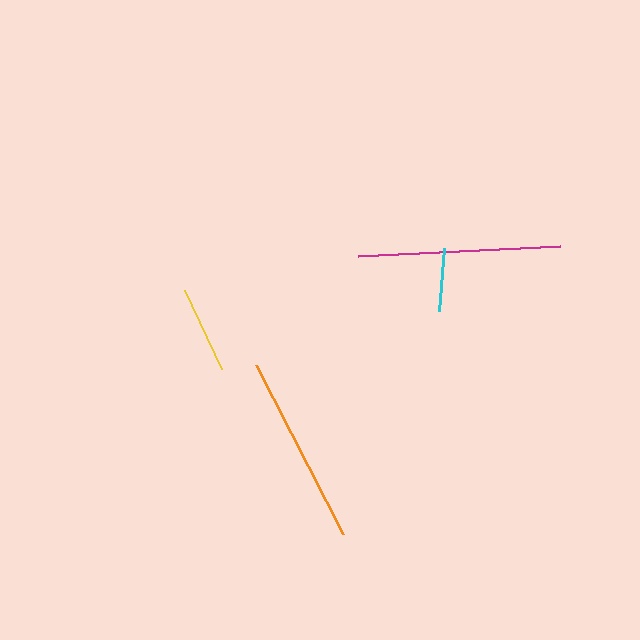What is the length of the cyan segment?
The cyan segment is approximately 63 pixels long.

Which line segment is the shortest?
The cyan line is the shortest at approximately 63 pixels.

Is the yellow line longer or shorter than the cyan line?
The yellow line is longer than the cyan line.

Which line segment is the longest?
The magenta line is the longest at approximately 202 pixels.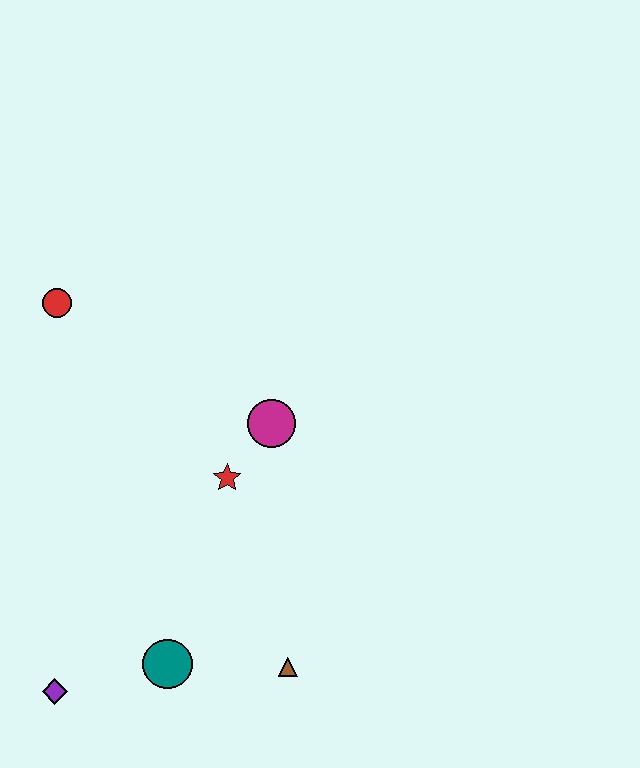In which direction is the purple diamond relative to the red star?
The purple diamond is below the red star.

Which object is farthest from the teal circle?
The red circle is farthest from the teal circle.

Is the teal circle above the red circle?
No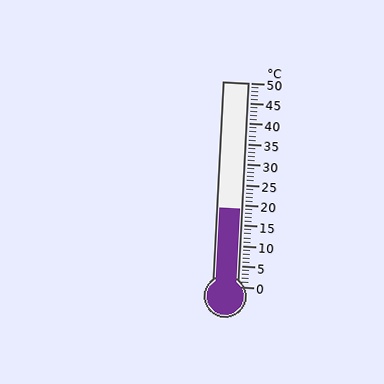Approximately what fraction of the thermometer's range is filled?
The thermometer is filled to approximately 40% of its range.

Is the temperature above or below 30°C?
The temperature is below 30°C.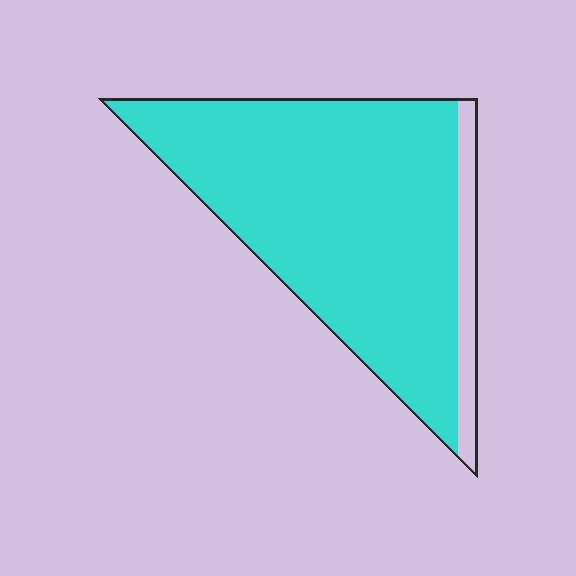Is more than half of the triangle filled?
Yes.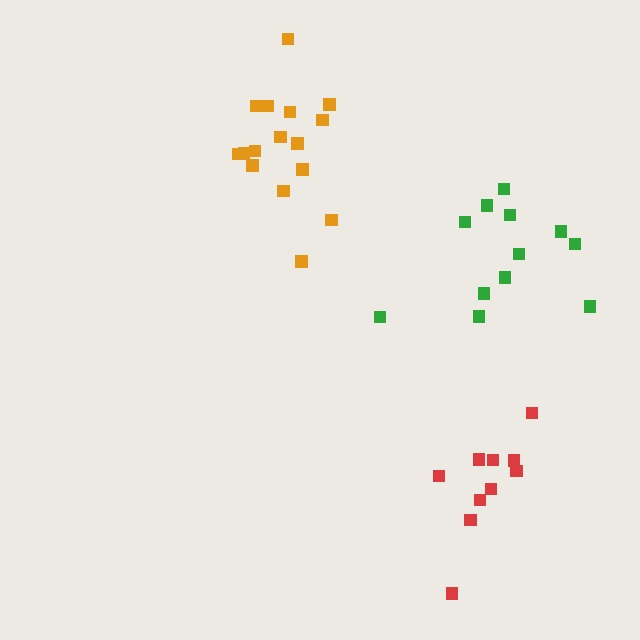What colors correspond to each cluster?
The clusters are colored: orange, red, green.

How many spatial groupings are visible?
There are 3 spatial groupings.